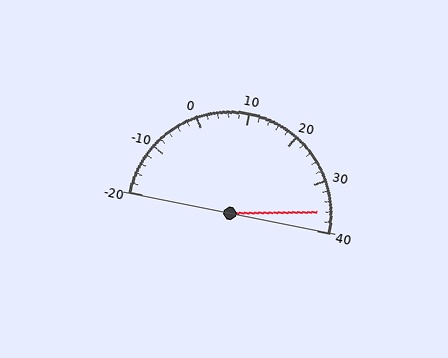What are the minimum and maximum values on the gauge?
The gauge ranges from -20 to 40.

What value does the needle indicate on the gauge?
The needle indicates approximately 36.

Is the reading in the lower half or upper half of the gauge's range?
The reading is in the upper half of the range (-20 to 40).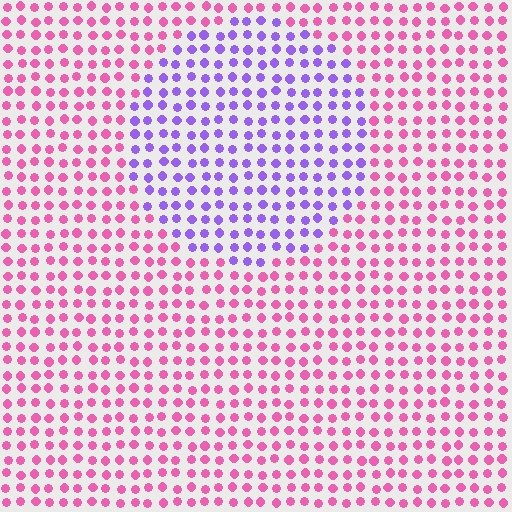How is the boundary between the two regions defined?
The boundary is defined purely by a slight shift in hue (about 61 degrees). Spacing, size, and orientation are identical on both sides.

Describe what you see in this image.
The image is filled with small pink elements in a uniform arrangement. A circle-shaped region is visible where the elements are tinted to a slightly different hue, forming a subtle color boundary.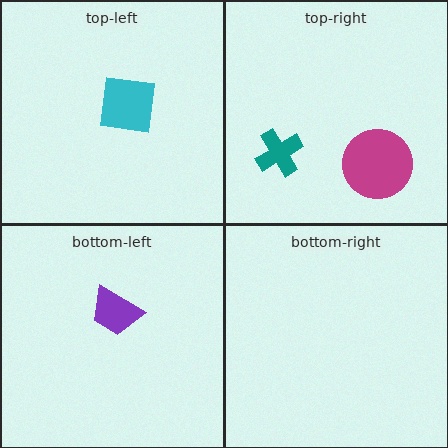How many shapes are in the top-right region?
2.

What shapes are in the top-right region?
The magenta circle, the teal cross.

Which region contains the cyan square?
The top-left region.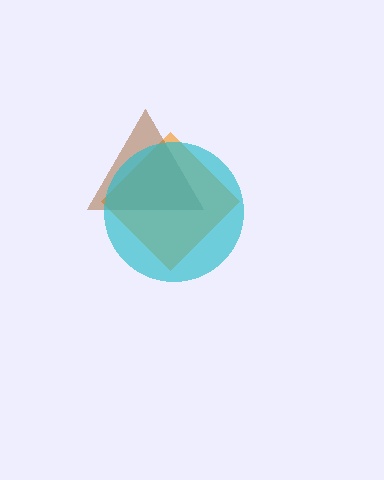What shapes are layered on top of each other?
The layered shapes are: an orange diamond, a brown triangle, a cyan circle.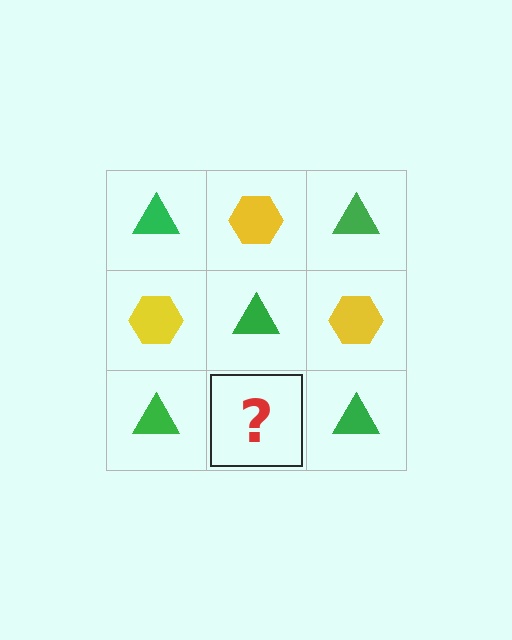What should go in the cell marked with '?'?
The missing cell should contain a yellow hexagon.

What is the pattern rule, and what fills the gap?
The rule is that it alternates green triangle and yellow hexagon in a checkerboard pattern. The gap should be filled with a yellow hexagon.